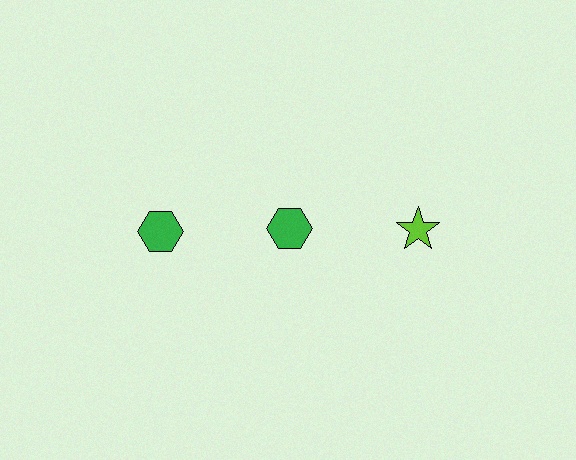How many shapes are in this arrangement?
There are 3 shapes arranged in a grid pattern.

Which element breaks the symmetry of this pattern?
The lime star in the top row, center column breaks the symmetry. All other shapes are green hexagons.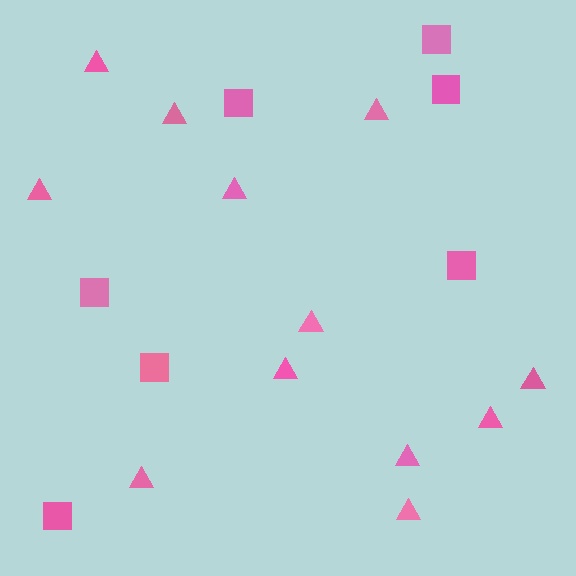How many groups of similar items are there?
There are 2 groups: one group of triangles (12) and one group of squares (7).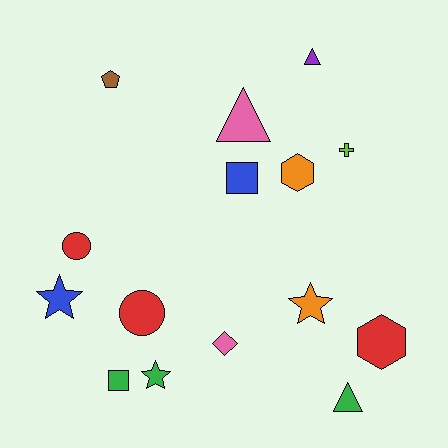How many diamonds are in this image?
There is 1 diamond.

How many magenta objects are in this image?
There are no magenta objects.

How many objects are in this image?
There are 15 objects.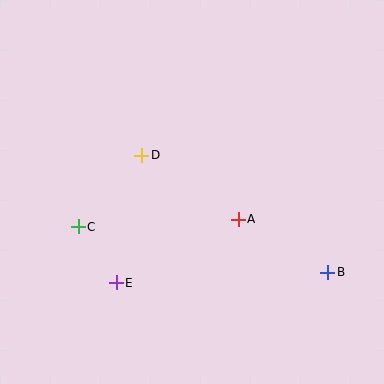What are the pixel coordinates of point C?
Point C is at (78, 227).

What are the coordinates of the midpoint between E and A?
The midpoint between E and A is at (177, 251).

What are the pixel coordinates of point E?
Point E is at (116, 283).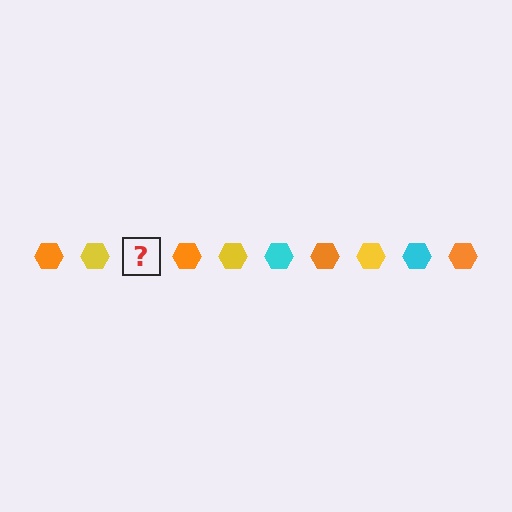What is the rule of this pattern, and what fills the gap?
The rule is that the pattern cycles through orange, yellow, cyan hexagons. The gap should be filled with a cyan hexagon.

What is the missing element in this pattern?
The missing element is a cyan hexagon.